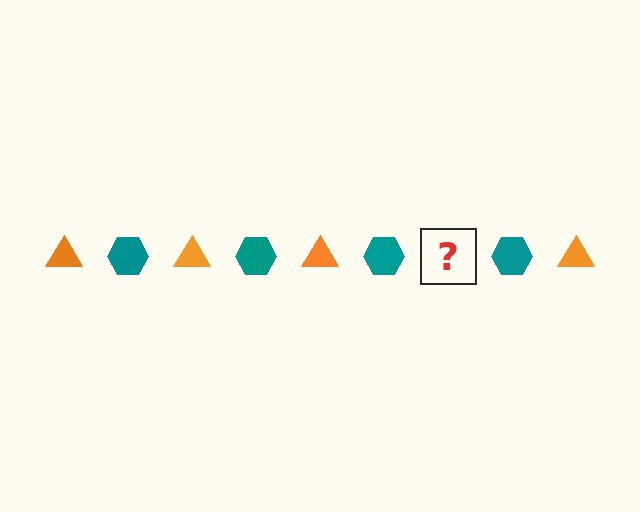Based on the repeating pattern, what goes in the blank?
The blank should be an orange triangle.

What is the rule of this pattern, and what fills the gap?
The rule is that the pattern alternates between orange triangle and teal hexagon. The gap should be filled with an orange triangle.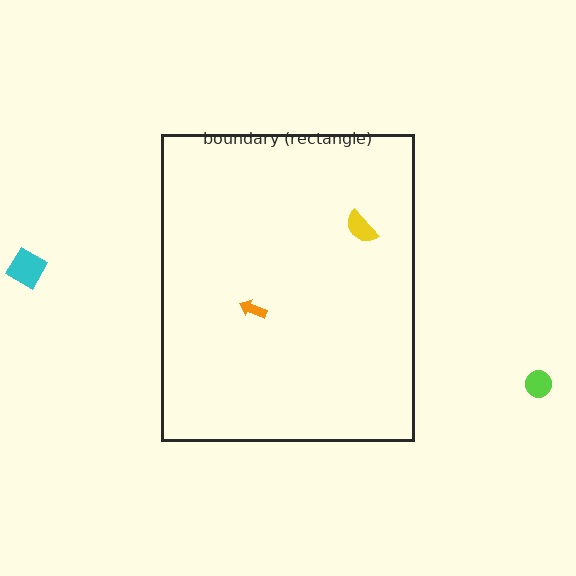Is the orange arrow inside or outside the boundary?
Inside.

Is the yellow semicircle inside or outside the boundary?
Inside.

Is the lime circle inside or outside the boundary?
Outside.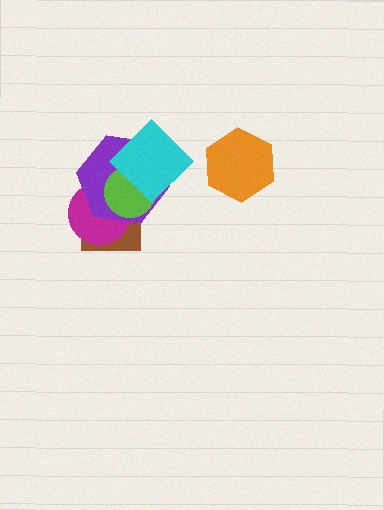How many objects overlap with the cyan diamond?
2 objects overlap with the cyan diamond.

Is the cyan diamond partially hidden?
No, no other shape covers it.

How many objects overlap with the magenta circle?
3 objects overlap with the magenta circle.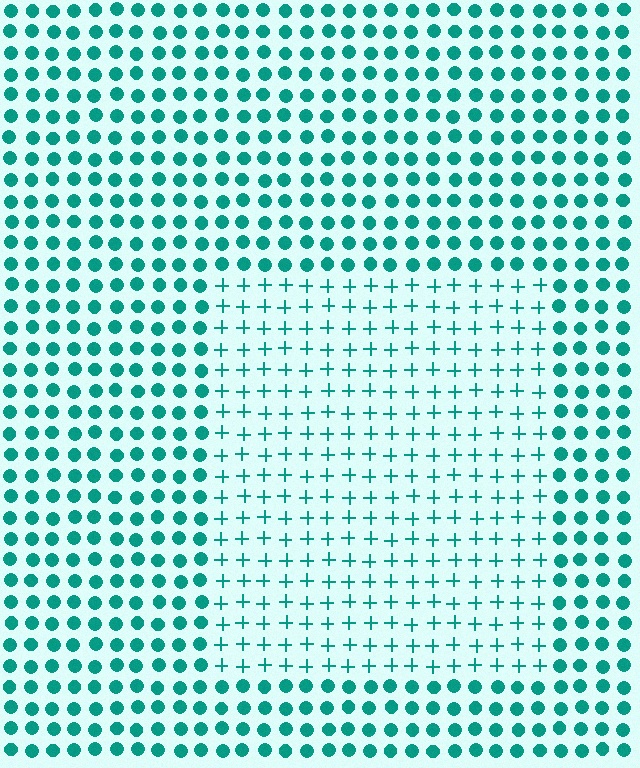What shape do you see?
I see a rectangle.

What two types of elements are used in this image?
The image uses plus signs inside the rectangle region and circles outside it.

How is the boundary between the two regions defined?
The boundary is defined by a change in element shape: plus signs inside vs. circles outside. All elements share the same color and spacing.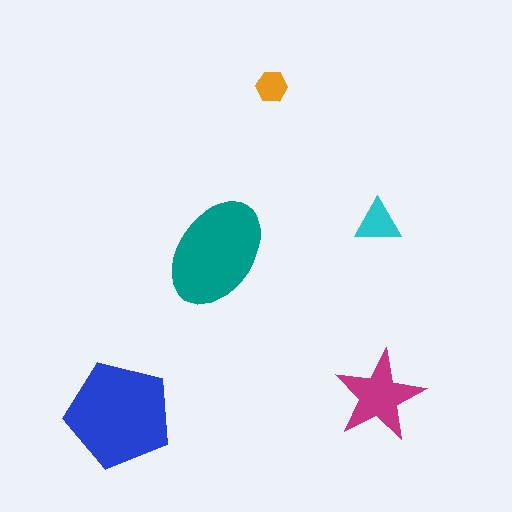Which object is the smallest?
The orange hexagon.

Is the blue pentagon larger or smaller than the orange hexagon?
Larger.